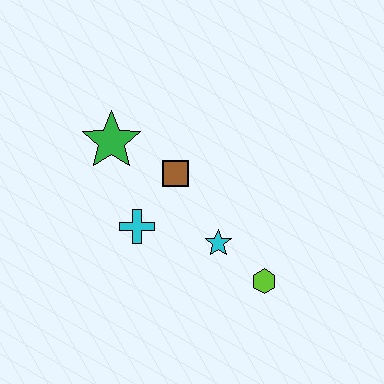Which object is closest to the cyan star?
The lime hexagon is closest to the cyan star.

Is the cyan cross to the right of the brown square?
No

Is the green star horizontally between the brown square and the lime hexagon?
No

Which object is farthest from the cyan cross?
The lime hexagon is farthest from the cyan cross.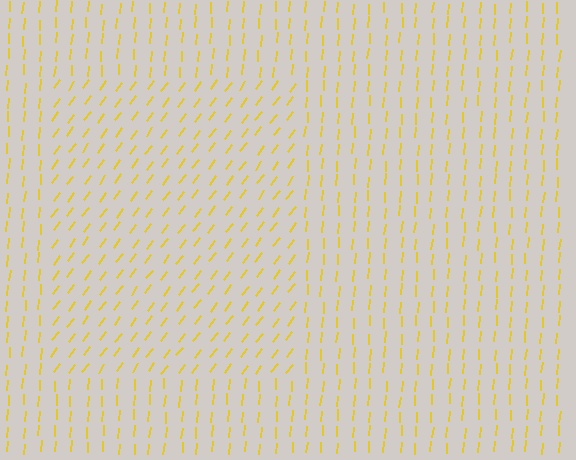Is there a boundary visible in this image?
Yes, there is a texture boundary formed by a change in line orientation.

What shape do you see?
I see a rectangle.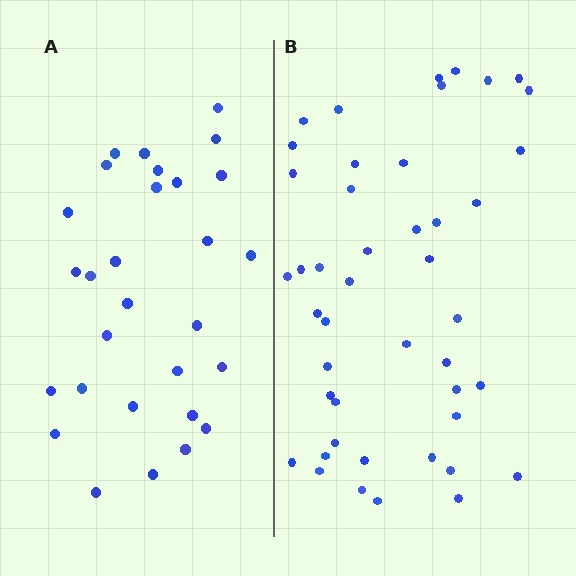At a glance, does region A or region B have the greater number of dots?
Region B (the right region) has more dots.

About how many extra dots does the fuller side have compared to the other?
Region B has approximately 15 more dots than region A.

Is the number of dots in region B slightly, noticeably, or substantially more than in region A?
Region B has substantially more. The ratio is roughly 1.6 to 1.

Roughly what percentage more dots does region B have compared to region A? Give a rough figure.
About 55% more.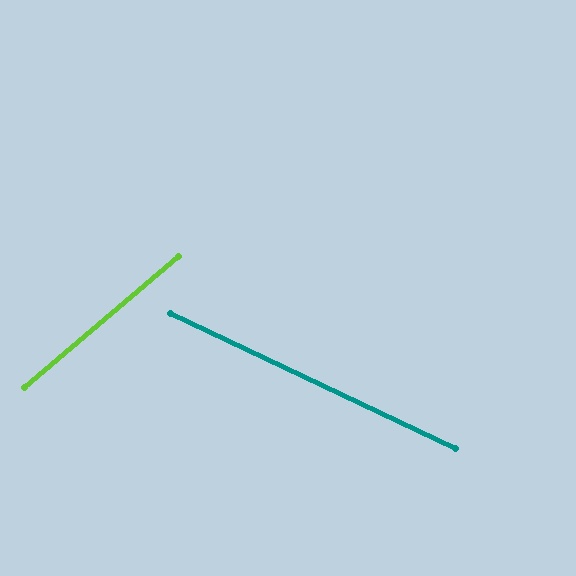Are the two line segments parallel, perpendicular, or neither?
Neither parallel nor perpendicular — they differ by about 66°.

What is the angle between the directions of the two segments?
Approximately 66 degrees.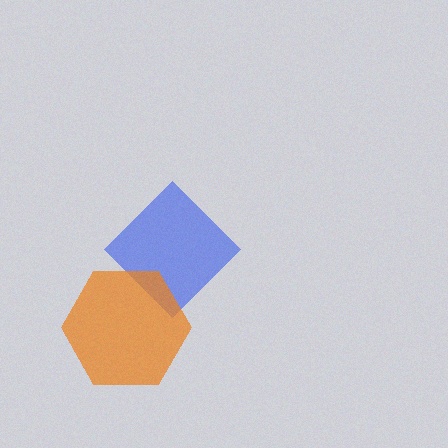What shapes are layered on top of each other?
The layered shapes are: a blue diamond, an orange hexagon.